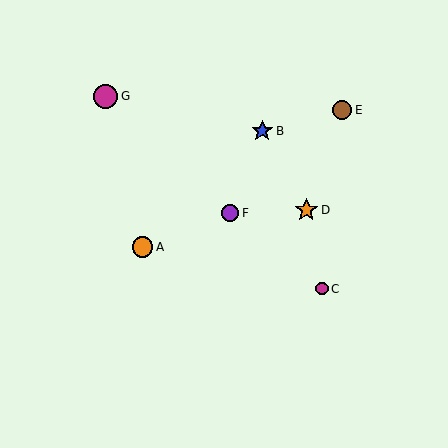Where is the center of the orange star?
The center of the orange star is at (306, 210).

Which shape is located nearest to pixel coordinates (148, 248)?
The orange circle (labeled A) at (142, 247) is nearest to that location.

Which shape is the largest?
The magenta circle (labeled G) is the largest.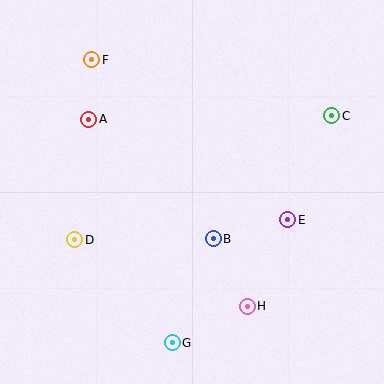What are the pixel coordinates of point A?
Point A is at (89, 119).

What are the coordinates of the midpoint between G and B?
The midpoint between G and B is at (193, 291).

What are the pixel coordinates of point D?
Point D is at (75, 240).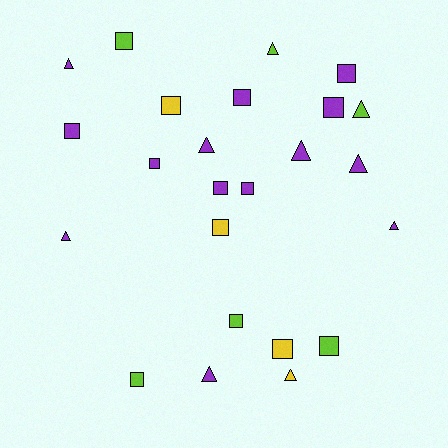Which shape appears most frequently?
Square, with 14 objects.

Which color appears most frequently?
Purple, with 14 objects.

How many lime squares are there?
There are 4 lime squares.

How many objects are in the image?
There are 24 objects.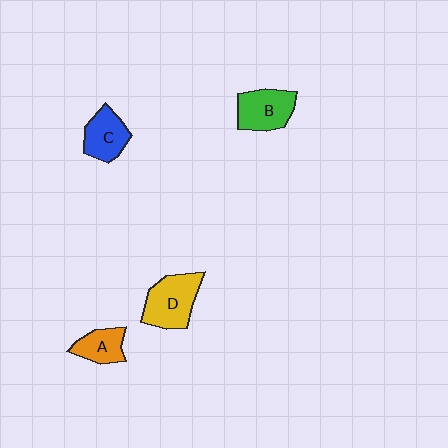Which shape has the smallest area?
Shape A (orange).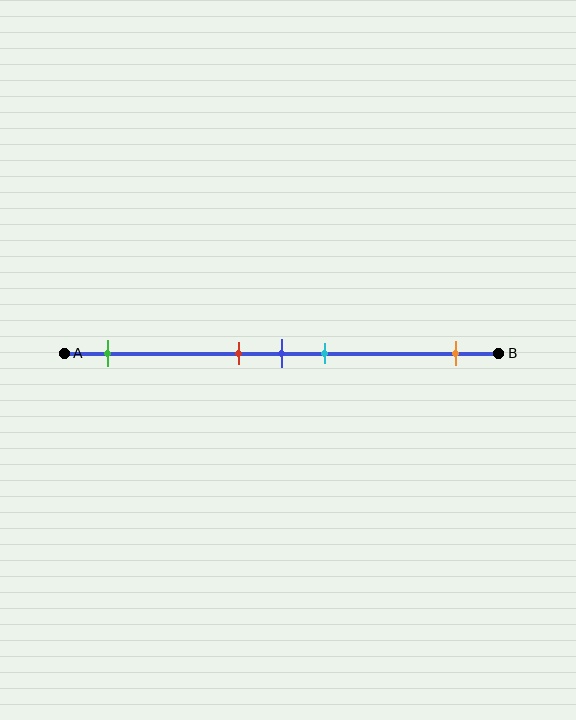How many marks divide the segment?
There are 5 marks dividing the segment.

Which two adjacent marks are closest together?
The red and blue marks are the closest adjacent pair.